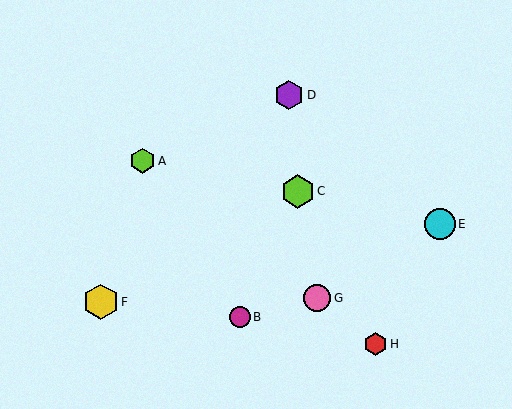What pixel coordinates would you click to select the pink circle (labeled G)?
Click at (317, 298) to select the pink circle G.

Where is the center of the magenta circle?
The center of the magenta circle is at (240, 317).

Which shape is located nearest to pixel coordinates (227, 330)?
The magenta circle (labeled B) at (240, 317) is nearest to that location.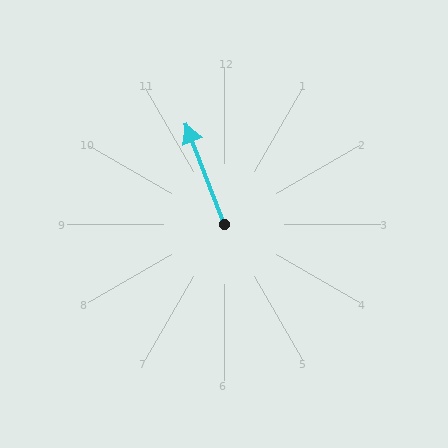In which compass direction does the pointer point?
North.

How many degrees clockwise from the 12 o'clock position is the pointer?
Approximately 339 degrees.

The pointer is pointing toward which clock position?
Roughly 11 o'clock.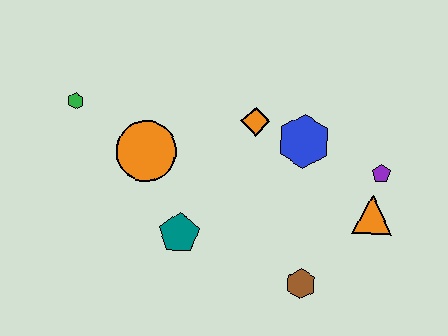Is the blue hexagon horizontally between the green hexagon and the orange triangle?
Yes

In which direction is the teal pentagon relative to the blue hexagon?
The teal pentagon is to the left of the blue hexagon.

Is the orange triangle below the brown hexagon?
No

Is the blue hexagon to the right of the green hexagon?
Yes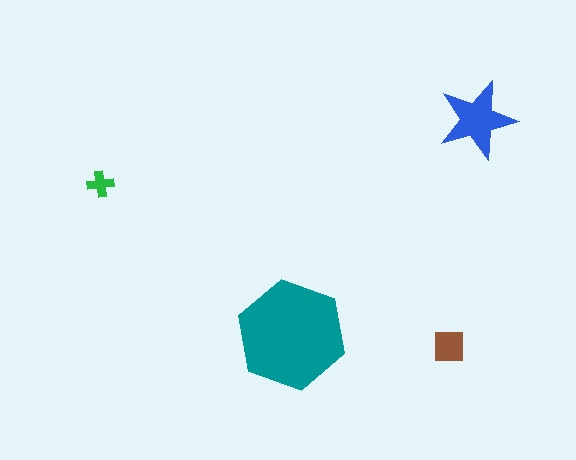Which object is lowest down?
The brown square is bottommost.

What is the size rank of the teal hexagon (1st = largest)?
1st.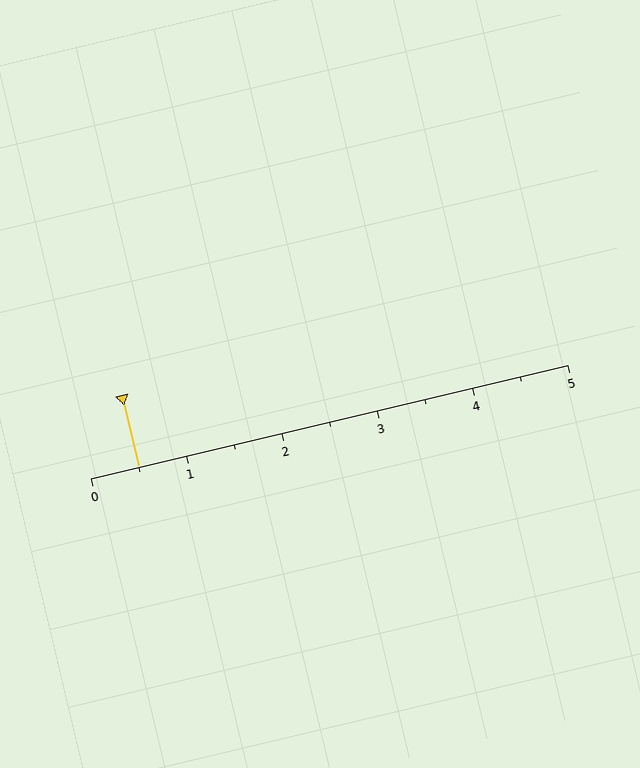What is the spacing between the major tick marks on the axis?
The major ticks are spaced 1 apart.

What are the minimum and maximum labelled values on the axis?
The axis runs from 0 to 5.